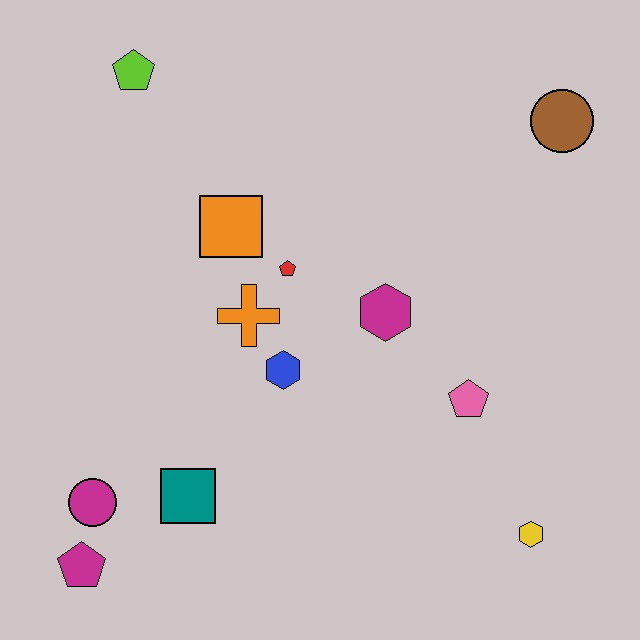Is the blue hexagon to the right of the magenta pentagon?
Yes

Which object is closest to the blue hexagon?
The orange cross is closest to the blue hexagon.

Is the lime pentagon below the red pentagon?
No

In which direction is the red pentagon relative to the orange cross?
The red pentagon is above the orange cross.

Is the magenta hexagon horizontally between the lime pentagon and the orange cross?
No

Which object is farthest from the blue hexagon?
The brown circle is farthest from the blue hexagon.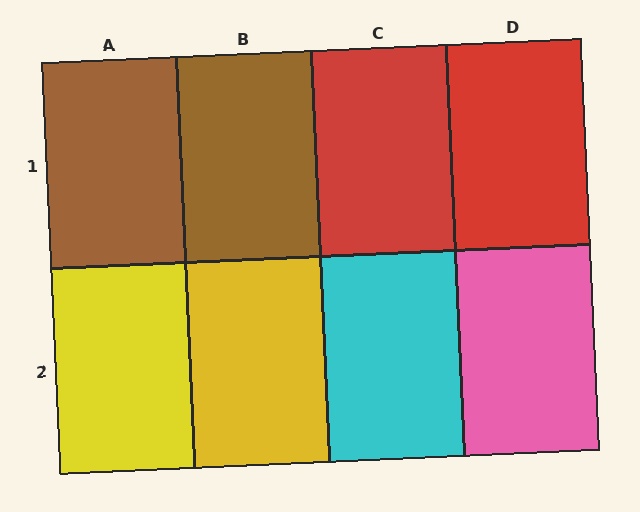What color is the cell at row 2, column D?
Pink.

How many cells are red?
2 cells are red.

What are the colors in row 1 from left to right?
Brown, brown, red, red.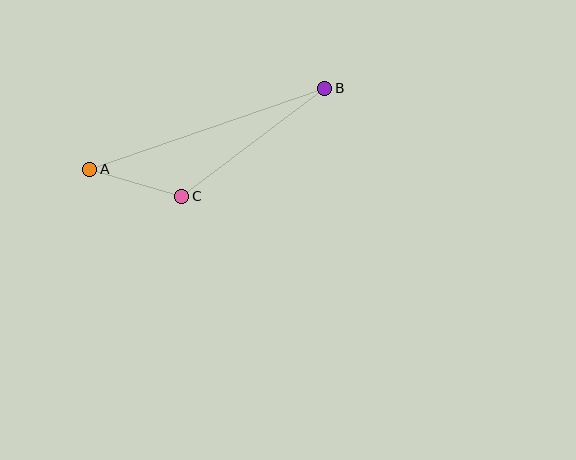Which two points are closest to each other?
Points A and C are closest to each other.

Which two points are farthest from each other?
Points A and B are farthest from each other.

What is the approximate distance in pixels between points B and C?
The distance between B and C is approximately 179 pixels.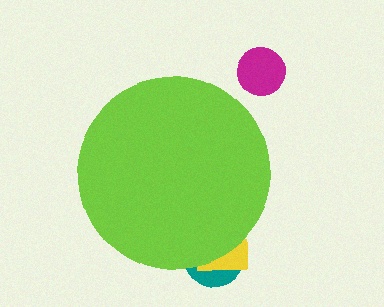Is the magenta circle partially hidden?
No, the magenta circle is fully visible.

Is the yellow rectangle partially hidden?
Yes, the yellow rectangle is partially hidden behind the lime circle.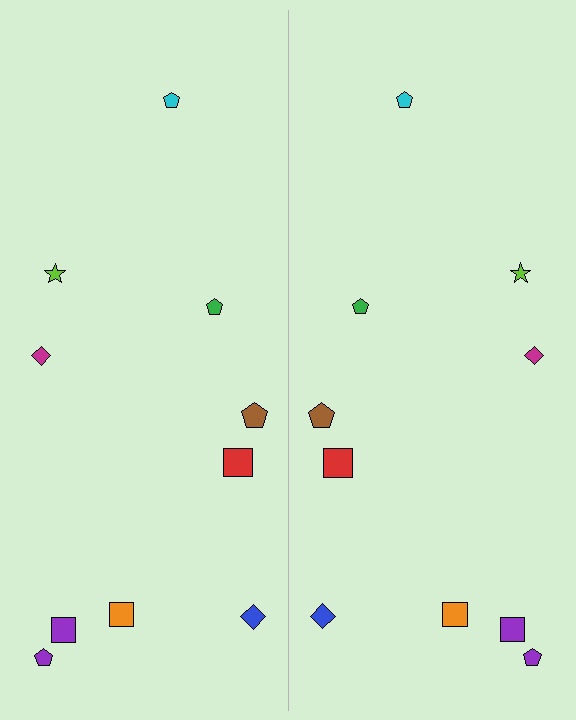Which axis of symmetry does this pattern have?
The pattern has a vertical axis of symmetry running through the center of the image.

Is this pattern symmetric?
Yes, this pattern has bilateral (reflection) symmetry.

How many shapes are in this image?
There are 20 shapes in this image.